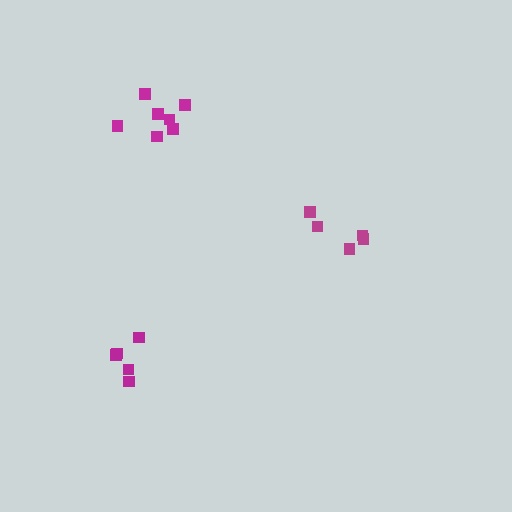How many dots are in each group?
Group 1: 5 dots, Group 2: 5 dots, Group 3: 7 dots (17 total).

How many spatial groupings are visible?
There are 3 spatial groupings.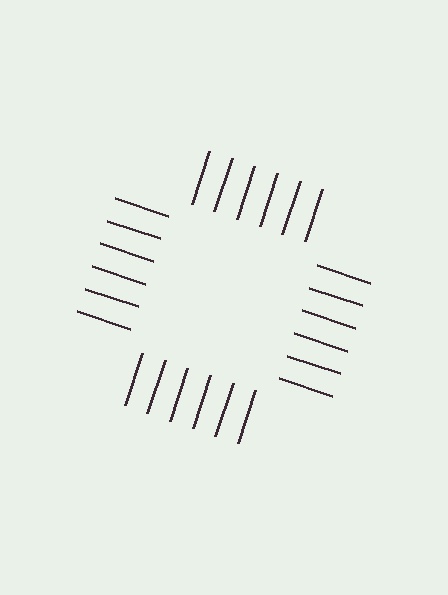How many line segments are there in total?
24 — 6 along each of the 4 edges.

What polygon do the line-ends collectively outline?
An illusory square — the line segments terminate on its edges but no continuous stroke is drawn.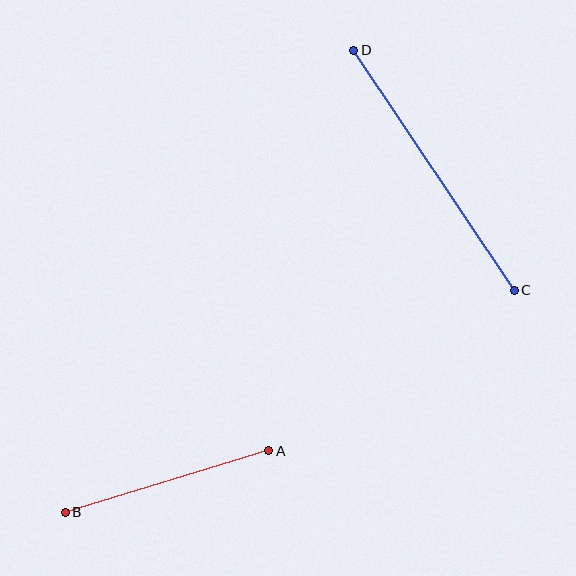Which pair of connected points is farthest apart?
Points C and D are farthest apart.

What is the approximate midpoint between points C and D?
The midpoint is at approximately (434, 170) pixels.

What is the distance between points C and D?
The distance is approximately 288 pixels.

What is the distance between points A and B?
The distance is approximately 212 pixels.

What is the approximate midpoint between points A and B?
The midpoint is at approximately (167, 481) pixels.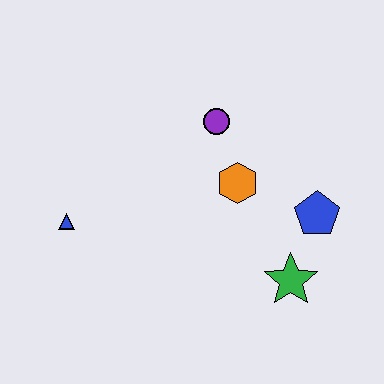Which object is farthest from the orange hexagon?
The blue triangle is farthest from the orange hexagon.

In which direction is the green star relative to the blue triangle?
The green star is to the right of the blue triangle.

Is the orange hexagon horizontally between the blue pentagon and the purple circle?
Yes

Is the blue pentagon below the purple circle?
Yes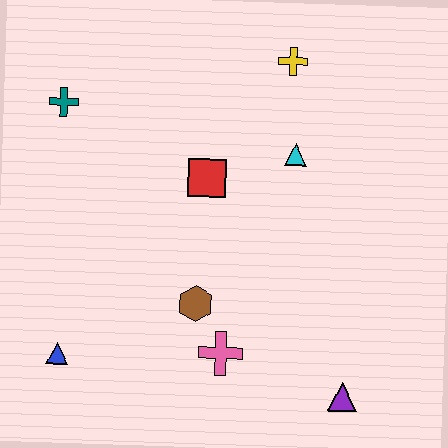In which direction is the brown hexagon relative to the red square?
The brown hexagon is below the red square.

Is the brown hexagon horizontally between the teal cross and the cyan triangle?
Yes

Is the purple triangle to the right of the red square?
Yes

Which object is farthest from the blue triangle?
The yellow cross is farthest from the blue triangle.